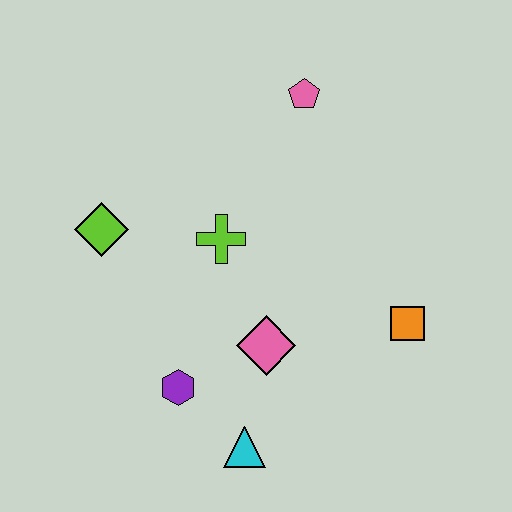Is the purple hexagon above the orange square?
No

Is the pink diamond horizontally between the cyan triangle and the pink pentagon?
Yes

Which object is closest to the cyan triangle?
The purple hexagon is closest to the cyan triangle.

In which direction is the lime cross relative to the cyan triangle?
The lime cross is above the cyan triangle.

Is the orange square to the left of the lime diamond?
No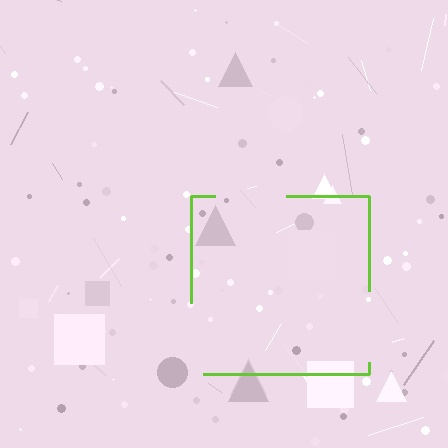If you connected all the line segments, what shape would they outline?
They would outline a square.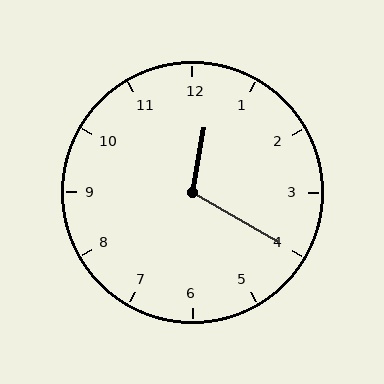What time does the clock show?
12:20.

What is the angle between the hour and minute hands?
Approximately 110 degrees.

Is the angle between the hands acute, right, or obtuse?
It is obtuse.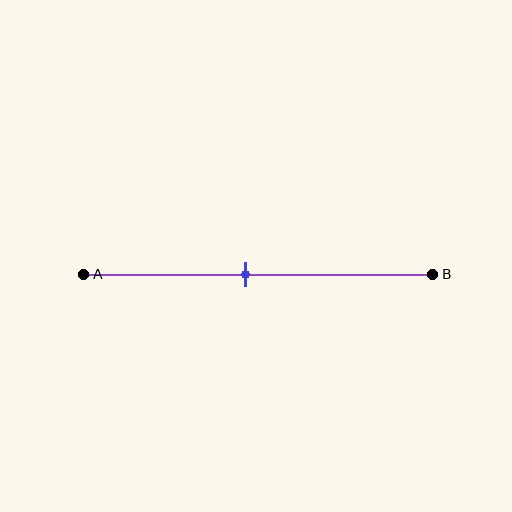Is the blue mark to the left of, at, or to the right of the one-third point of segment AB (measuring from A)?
The blue mark is to the right of the one-third point of segment AB.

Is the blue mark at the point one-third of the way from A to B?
No, the mark is at about 45% from A, not at the 33% one-third point.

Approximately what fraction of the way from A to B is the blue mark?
The blue mark is approximately 45% of the way from A to B.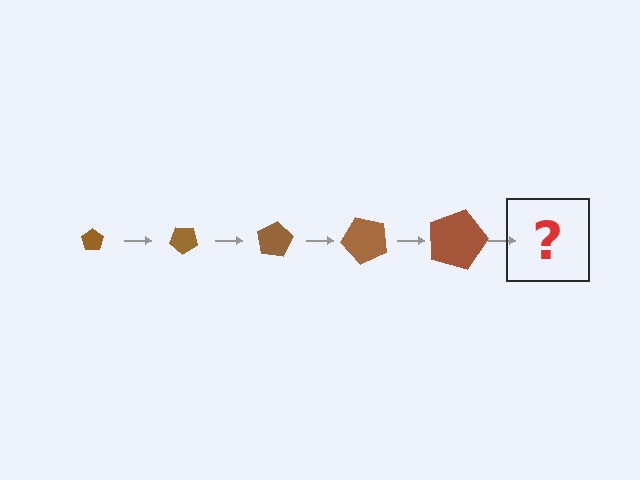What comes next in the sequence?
The next element should be a pentagon, larger than the previous one and rotated 200 degrees from the start.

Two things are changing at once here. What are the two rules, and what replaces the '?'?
The two rules are that the pentagon grows larger each step and it rotates 40 degrees each step. The '?' should be a pentagon, larger than the previous one and rotated 200 degrees from the start.